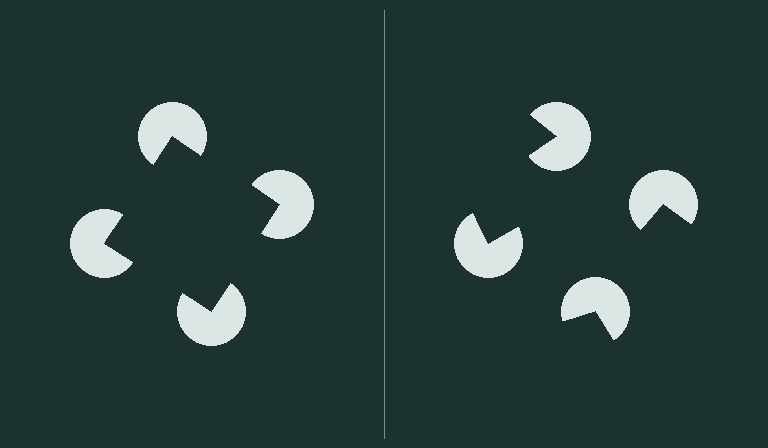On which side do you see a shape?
An illusory square appears on the left side. On the right side the wedge cuts are rotated, so no coherent shape forms.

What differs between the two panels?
The pac-man discs are positioned identically on both sides; only the wedge orientations differ. On the left they align to a square; on the right they are misaligned.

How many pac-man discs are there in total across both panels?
8 — 4 on each side.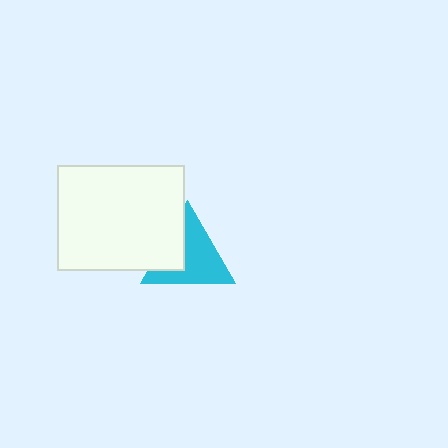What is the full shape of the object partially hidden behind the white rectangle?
The partially hidden object is a cyan triangle.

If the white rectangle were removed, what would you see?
You would see the complete cyan triangle.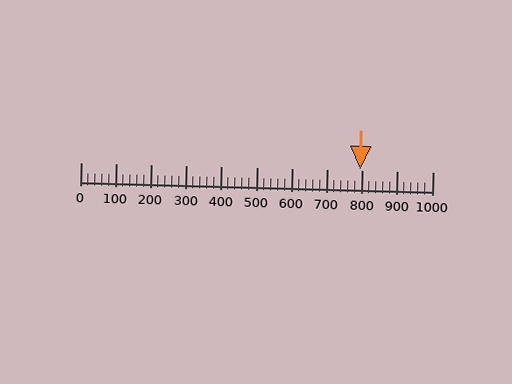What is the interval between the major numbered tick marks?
The major tick marks are spaced 100 units apart.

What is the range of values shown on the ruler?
The ruler shows values from 0 to 1000.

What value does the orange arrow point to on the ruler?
The orange arrow points to approximately 794.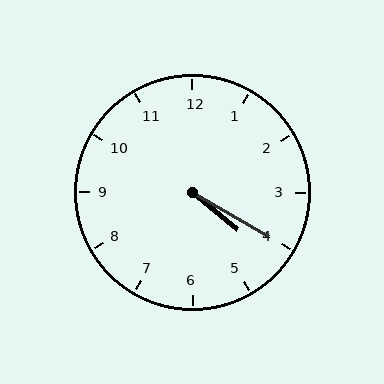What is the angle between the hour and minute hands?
Approximately 10 degrees.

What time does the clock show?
4:20.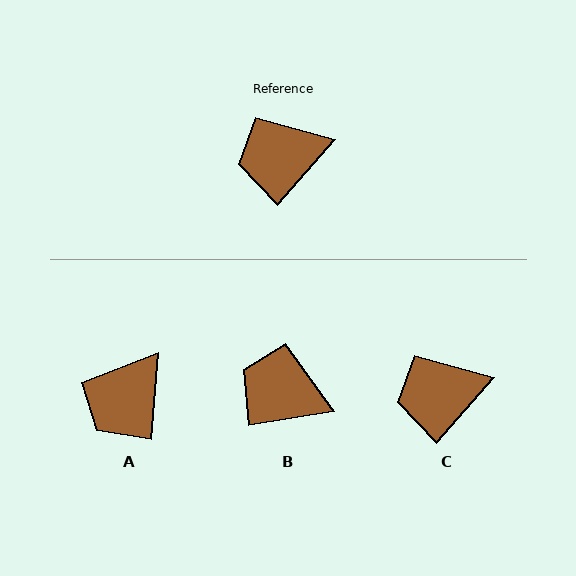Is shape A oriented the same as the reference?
No, it is off by about 37 degrees.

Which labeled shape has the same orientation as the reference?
C.